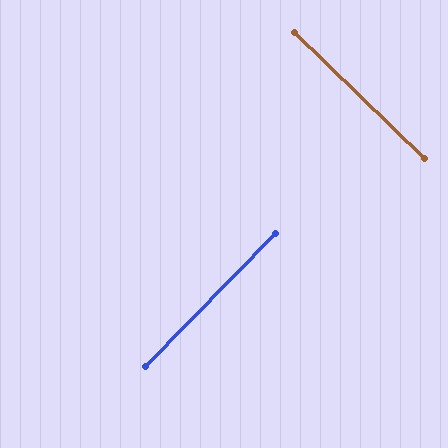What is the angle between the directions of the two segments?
Approximately 90 degrees.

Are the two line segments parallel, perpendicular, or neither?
Perpendicular — they meet at approximately 90°.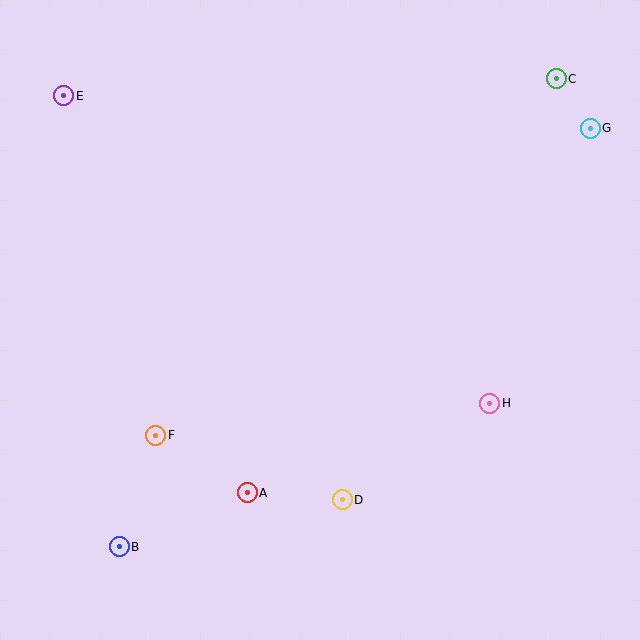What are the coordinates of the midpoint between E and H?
The midpoint between E and H is at (277, 250).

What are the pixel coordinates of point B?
Point B is at (119, 547).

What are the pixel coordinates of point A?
Point A is at (247, 493).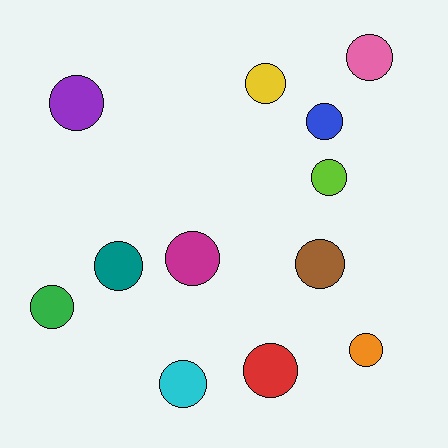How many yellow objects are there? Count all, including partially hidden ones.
There is 1 yellow object.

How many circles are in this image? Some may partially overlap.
There are 12 circles.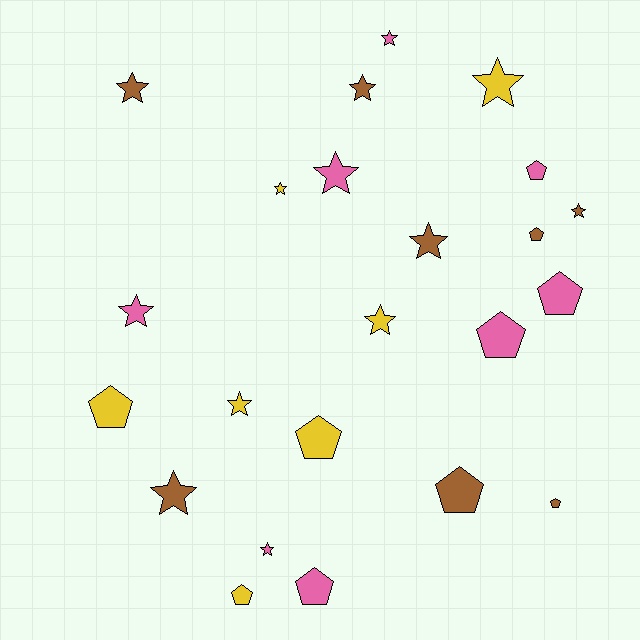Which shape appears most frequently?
Star, with 13 objects.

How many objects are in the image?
There are 23 objects.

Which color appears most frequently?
Pink, with 8 objects.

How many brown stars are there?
There are 5 brown stars.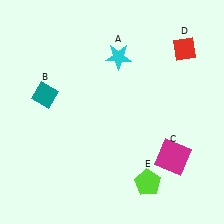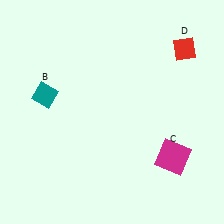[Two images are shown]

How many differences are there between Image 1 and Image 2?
There are 2 differences between the two images.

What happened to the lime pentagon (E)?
The lime pentagon (E) was removed in Image 2. It was in the bottom-right area of Image 1.